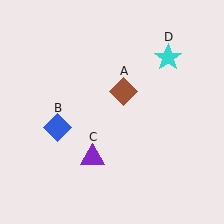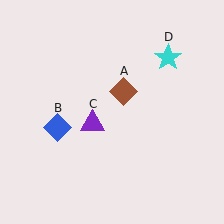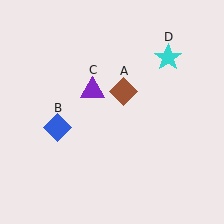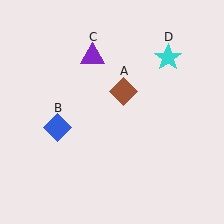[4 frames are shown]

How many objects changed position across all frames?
1 object changed position: purple triangle (object C).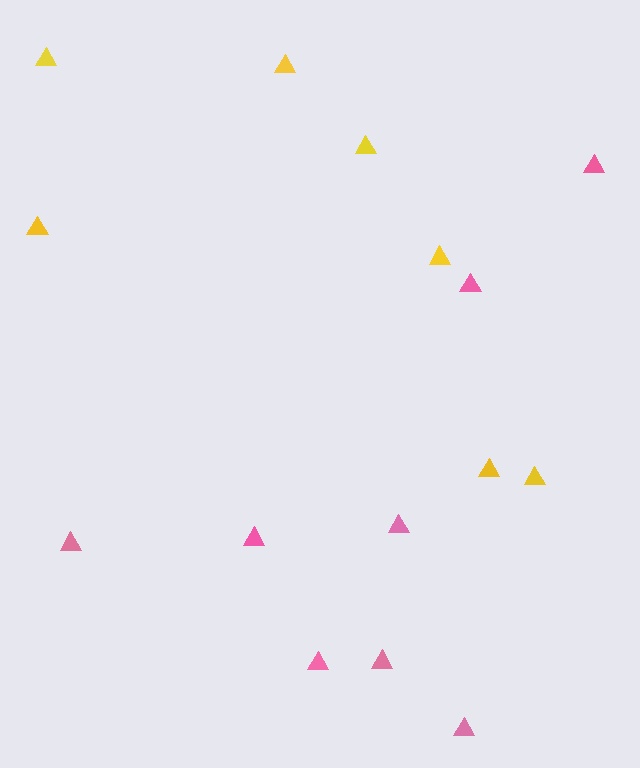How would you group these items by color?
There are 2 groups: one group of yellow triangles (7) and one group of pink triangles (8).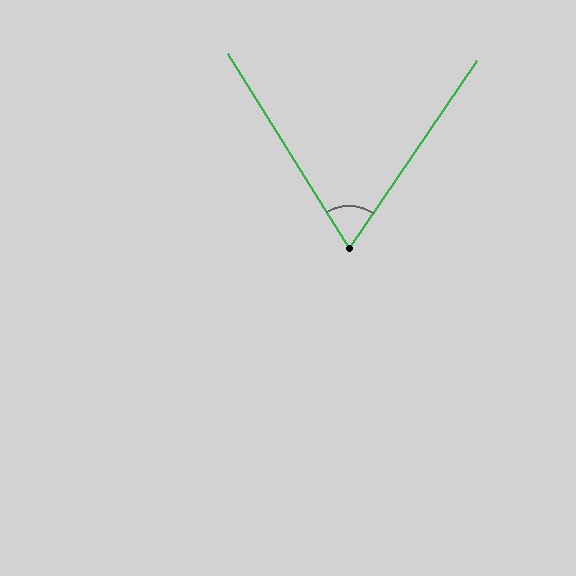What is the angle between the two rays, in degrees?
Approximately 66 degrees.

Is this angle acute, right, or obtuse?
It is acute.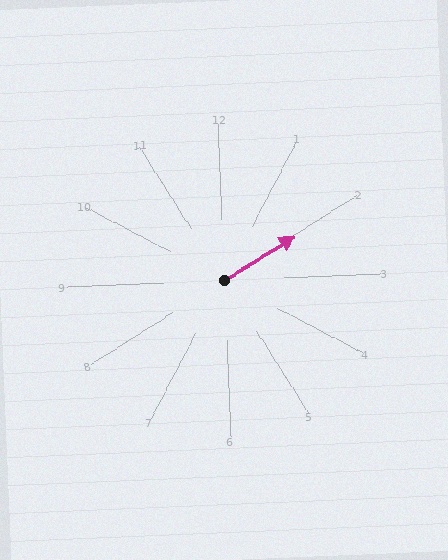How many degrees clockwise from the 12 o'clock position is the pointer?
Approximately 61 degrees.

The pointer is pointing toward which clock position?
Roughly 2 o'clock.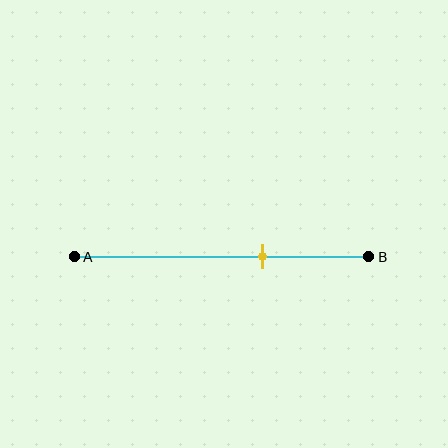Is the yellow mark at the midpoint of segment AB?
No, the mark is at about 65% from A, not at the 50% midpoint.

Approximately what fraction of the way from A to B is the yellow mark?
The yellow mark is approximately 65% of the way from A to B.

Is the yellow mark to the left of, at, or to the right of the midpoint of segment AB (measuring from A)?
The yellow mark is to the right of the midpoint of segment AB.